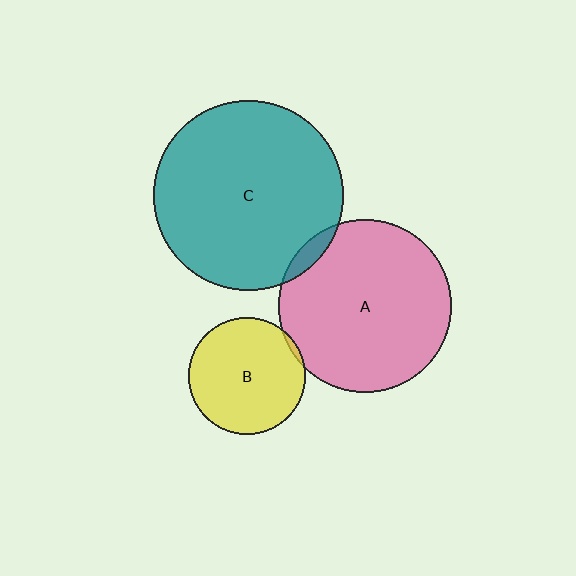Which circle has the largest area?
Circle C (teal).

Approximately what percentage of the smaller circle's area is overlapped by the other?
Approximately 5%.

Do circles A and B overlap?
Yes.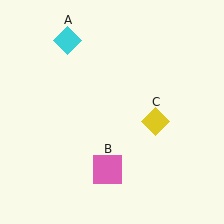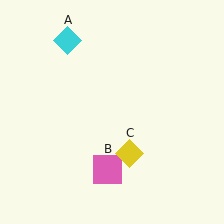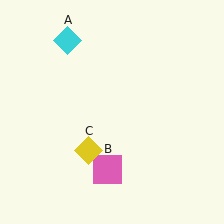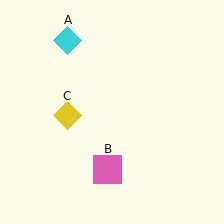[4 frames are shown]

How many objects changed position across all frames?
1 object changed position: yellow diamond (object C).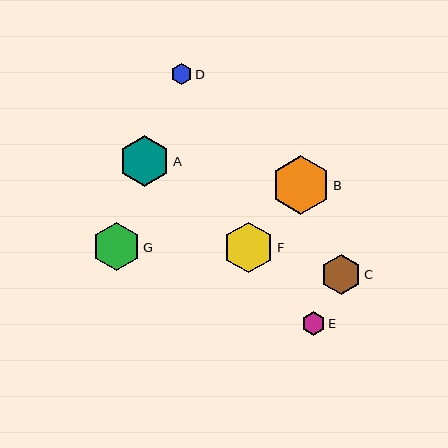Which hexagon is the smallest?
Hexagon D is the smallest with a size of approximately 21 pixels.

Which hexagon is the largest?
Hexagon B is the largest with a size of approximately 59 pixels.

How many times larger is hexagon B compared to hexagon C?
Hexagon B is approximately 1.5 times the size of hexagon C.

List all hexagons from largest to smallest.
From largest to smallest: B, A, F, G, C, E, D.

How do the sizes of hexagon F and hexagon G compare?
Hexagon F and hexagon G are approximately the same size.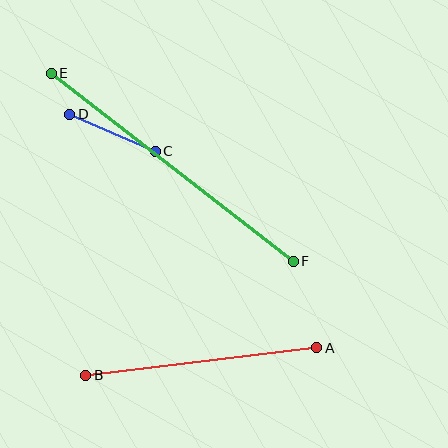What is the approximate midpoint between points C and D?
The midpoint is at approximately (112, 133) pixels.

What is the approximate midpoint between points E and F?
The midpoint is at approximately (172, 167) pixels.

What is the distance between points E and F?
The distance is approximately 307 pixels.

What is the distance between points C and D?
The distance is approximately 93 pixels.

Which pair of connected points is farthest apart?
Points E and F are farthest apart.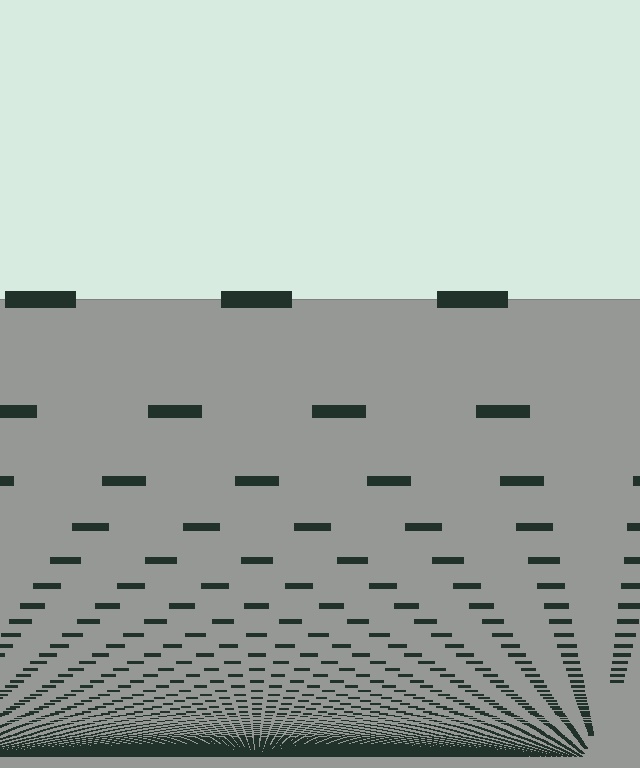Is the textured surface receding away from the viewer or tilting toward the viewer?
The surface appears to tilt toward the viewer. Texture elements get larger and sparser toward the top.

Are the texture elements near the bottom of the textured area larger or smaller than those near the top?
Smaller. The gradient is inverted — elements near the bottom are smaller and denser.